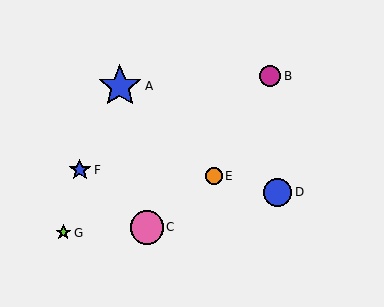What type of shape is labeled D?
Shape D is a blue circle.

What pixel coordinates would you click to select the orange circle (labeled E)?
Click at (214, 176) to select the orange circle E.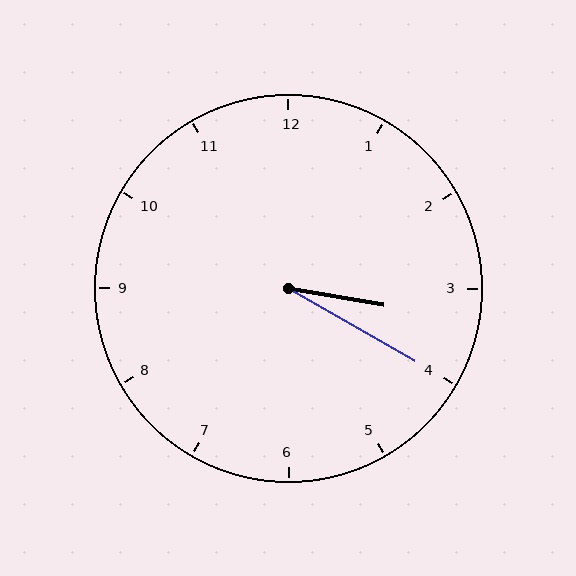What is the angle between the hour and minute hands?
Approximately 20 degrees.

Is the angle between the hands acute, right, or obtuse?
It is acute.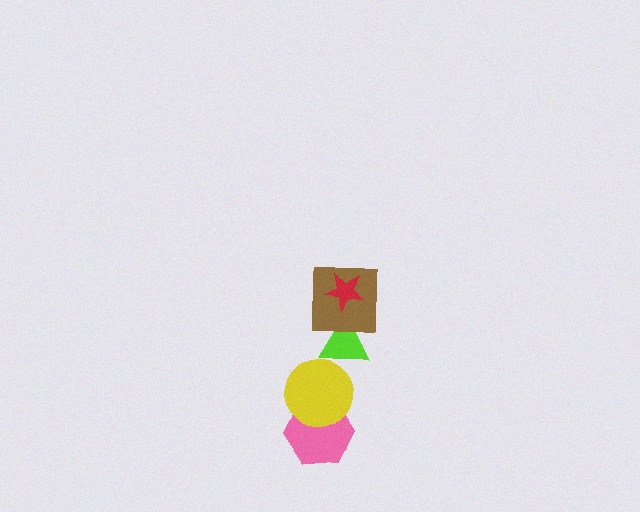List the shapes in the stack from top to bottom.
From top to bottom: the red star, the brown square, the lime triangle, the yellow circle, the pink hexagon.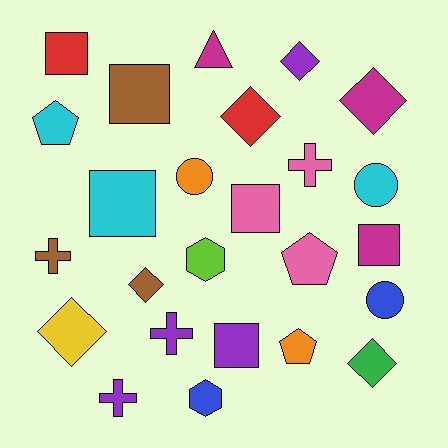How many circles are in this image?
There are 3 circles.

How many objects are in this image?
There are 25 objects.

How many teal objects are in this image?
There are no teal objects.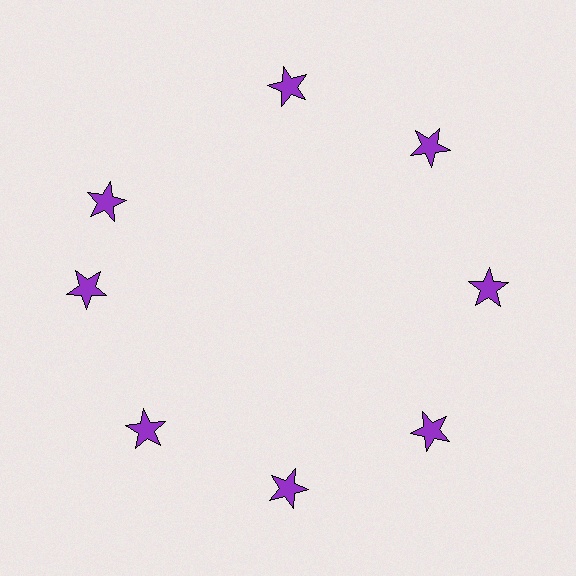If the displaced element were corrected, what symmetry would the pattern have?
It would have 8-fold rotational symmetry — the pattern would map onto itself every 45 degrees.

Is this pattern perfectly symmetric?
No. The 8 purple stars are arranged in a ring, but one element near the 10 o'clock position is rotated out of alignment along the ring, breaking the 8-fold rotational symmetry.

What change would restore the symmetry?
The symmetry would be restored by rotating it back into even spacing with its neighbors so that all 8 stars sit at equal angles and equal distance from the center.